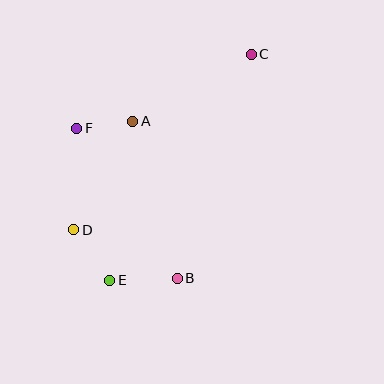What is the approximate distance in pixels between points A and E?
The distance between A and E is approximately 161 pixels.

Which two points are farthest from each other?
Points C and E are farthest from each other.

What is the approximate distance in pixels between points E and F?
The distance between E and F is approximately 156 pixels.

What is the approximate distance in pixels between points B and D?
The distance between B and D is approximately 114 pixels.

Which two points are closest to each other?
Points A and F are closest to each other.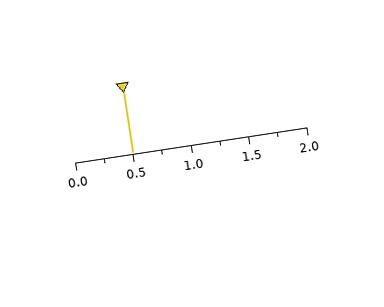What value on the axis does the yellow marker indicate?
The marker indicates approximately 0.5.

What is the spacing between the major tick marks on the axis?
The major ticks are spaced 0.5 apart.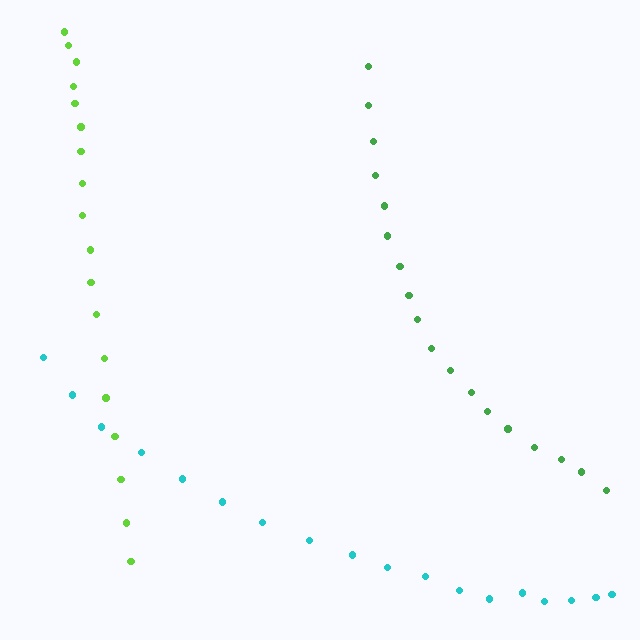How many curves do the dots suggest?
There are 3 distinct paths.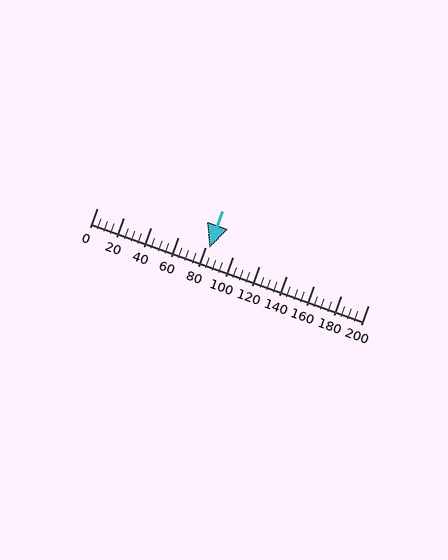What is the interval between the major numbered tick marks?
The major tick marks are spaced 20 units apart.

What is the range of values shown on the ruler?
The ruler shows values from 0 to 200.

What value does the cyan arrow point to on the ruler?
The cyan arrow points to approximately 83.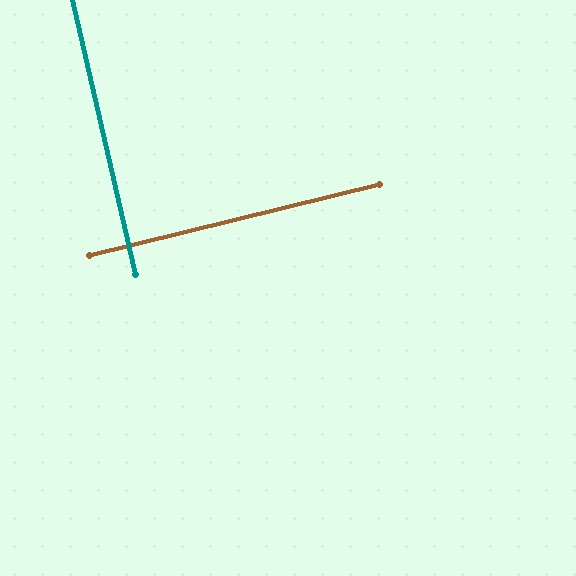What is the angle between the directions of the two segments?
Approximately 89 degrees.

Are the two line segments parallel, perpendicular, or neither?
Perpendicular — they meet at approximately 89°.